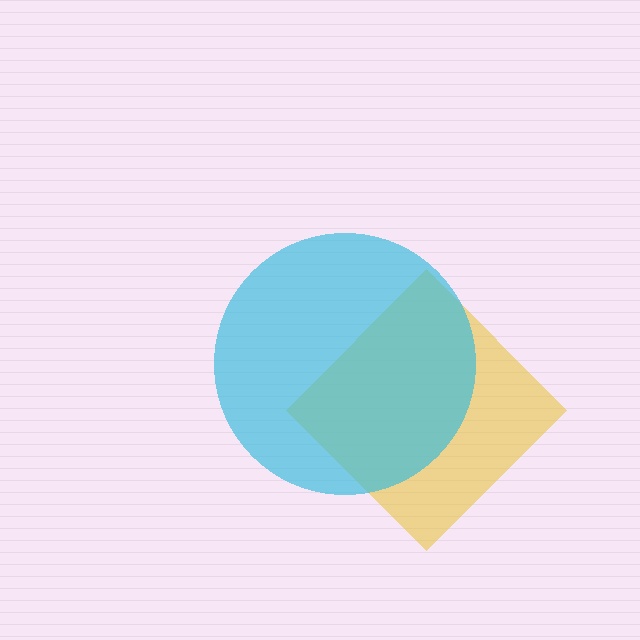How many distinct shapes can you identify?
There are 2 distinct shapes: a yellow diamond, a cyan circle.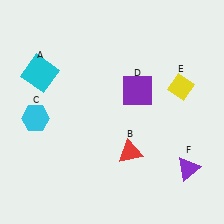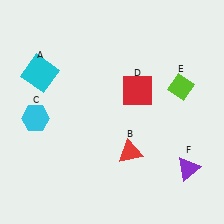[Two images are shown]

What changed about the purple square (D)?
In Image 1, D is purple. In Image 2, it changed to red.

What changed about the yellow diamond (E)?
In Image 1, E is yellow. In Image 2, it changed to lime.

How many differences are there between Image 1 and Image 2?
There are 2 differences between the two images.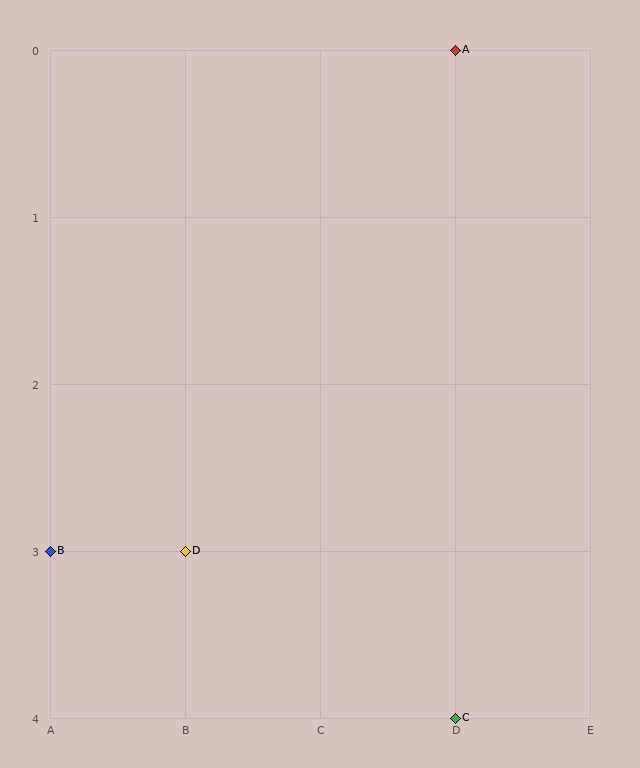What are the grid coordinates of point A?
Point A is at grid coordinates (D, 0).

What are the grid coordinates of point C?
Point C is at grid coordinates (D, 4).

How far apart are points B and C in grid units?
Points B and C are 3 columns and 1 row apart (about 3.2 grid units diagonally).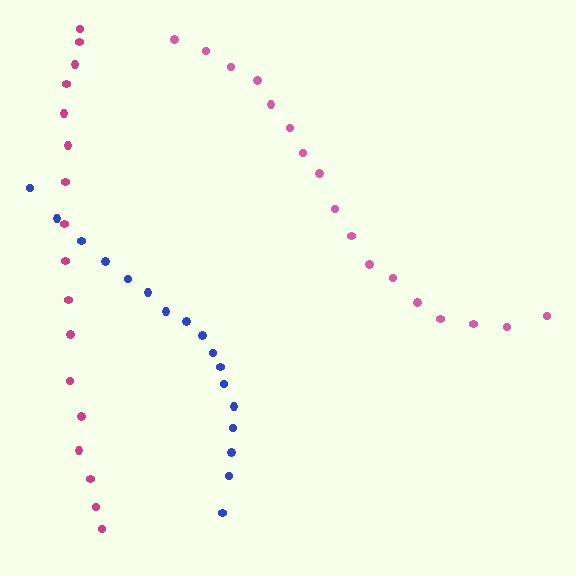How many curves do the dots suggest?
There are 3 distinct paths.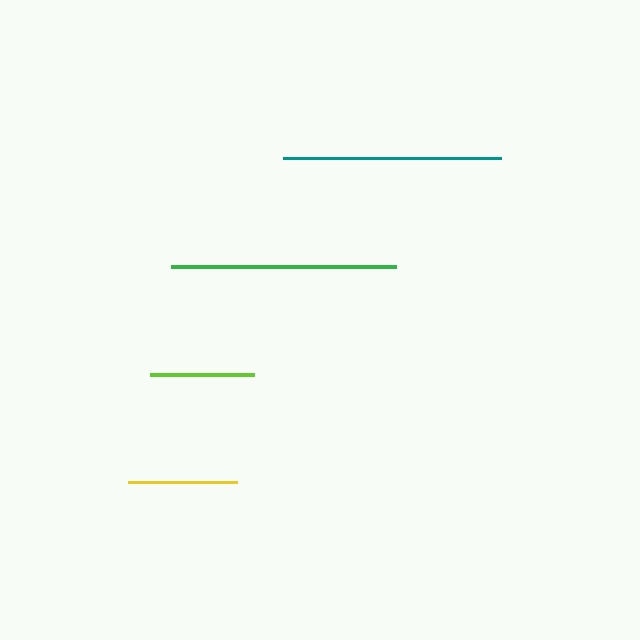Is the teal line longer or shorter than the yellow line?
The teal line is longer than the yellow line.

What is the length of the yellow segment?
The yellow segment is approximately 109 pixels long.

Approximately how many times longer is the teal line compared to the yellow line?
The teal line is approximately 2.0 times the length of the yellow line.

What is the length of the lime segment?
The lime segment is approximately 104 pixels long.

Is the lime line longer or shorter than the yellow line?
The yellow line is longer than the lime line.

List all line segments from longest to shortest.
From longest to shortest: green, teal, yellow, lime.